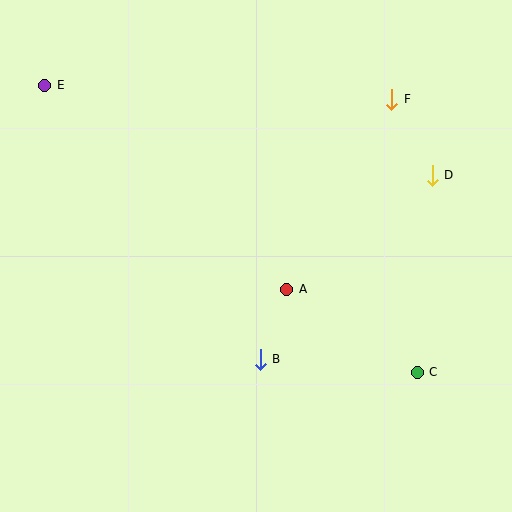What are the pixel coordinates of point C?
Point C is at (417, 372).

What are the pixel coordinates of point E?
Point E is at (45, 85).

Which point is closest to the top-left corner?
Point E is closest to the top-left corner.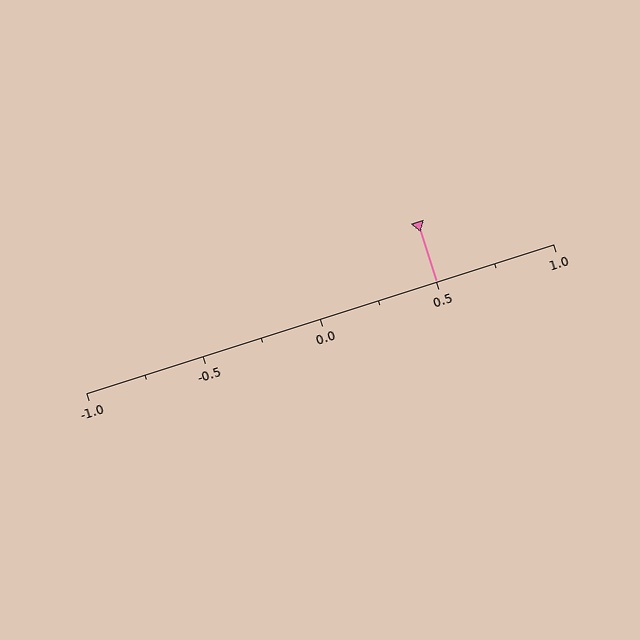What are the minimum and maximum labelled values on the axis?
The axis runs from -1.0 to 1.0.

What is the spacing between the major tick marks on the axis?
The major ticks are spaced 0.5 apart.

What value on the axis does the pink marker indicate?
The marker indicates approximately 0.5.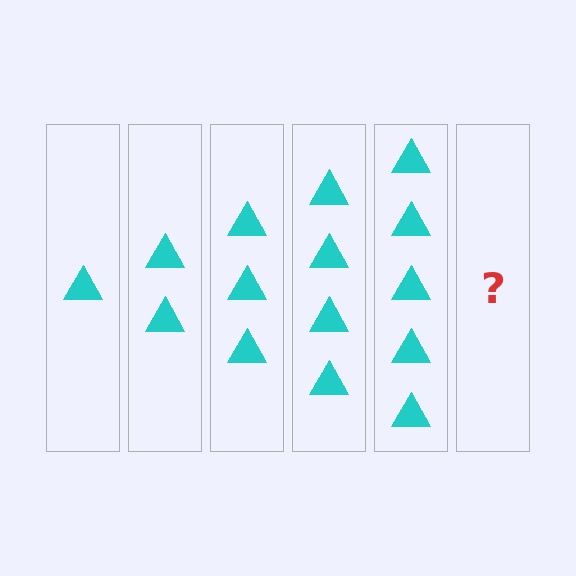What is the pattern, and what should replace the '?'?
The pattern is that each step adds one more triangle. The '?' should be 6 triangles.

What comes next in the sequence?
The next element should be 6 triangles.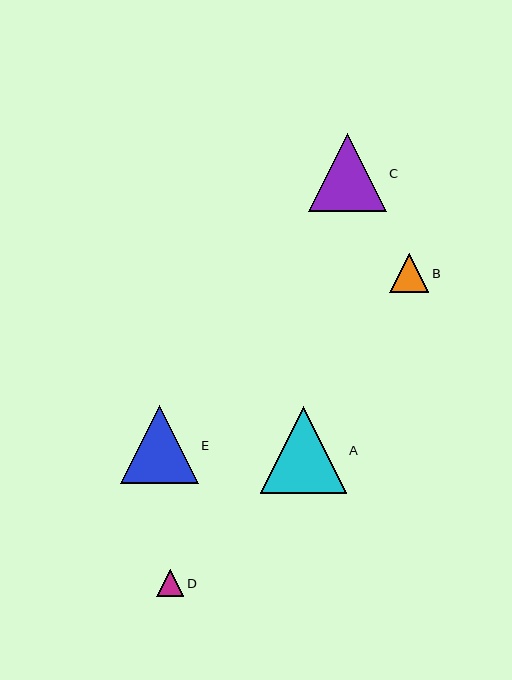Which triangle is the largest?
Triangle A is the largest with a size of approximately 86 pixels.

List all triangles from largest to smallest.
From largest to smallest: A, C, E, B, D.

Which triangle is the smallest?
Triangle D is the smallest with a size of approximately 27 pixels.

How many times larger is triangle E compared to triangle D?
Triangle E is approximately 2.9 times the size of triangle D.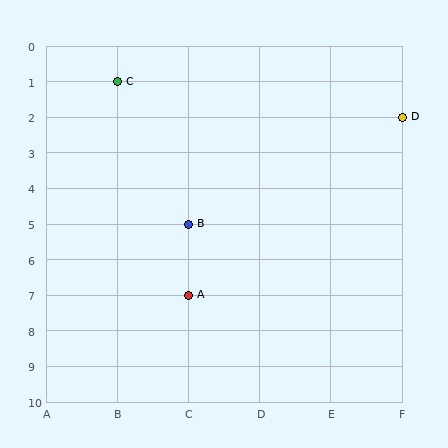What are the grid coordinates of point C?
Point C is at grid coordinates (B, 1).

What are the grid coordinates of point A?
Point A is at grid coordinates (C, 7).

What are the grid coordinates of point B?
Point B is at grid coordinates (C, 5).